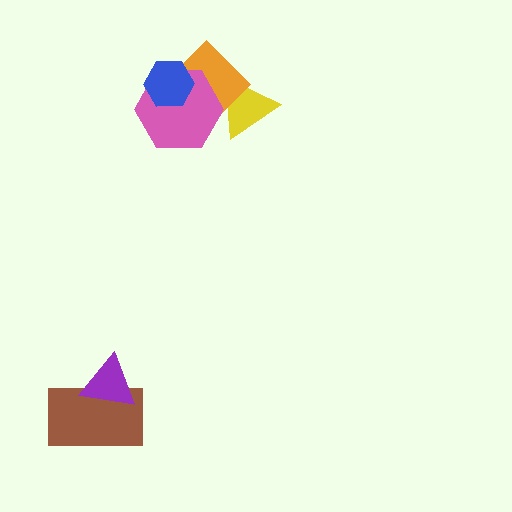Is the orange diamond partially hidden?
Yes, it is partially covered by another shape.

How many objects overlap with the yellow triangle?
2 objects overlap with the yellow triangle.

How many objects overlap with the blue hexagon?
2 objects overlap with the blue hexagon.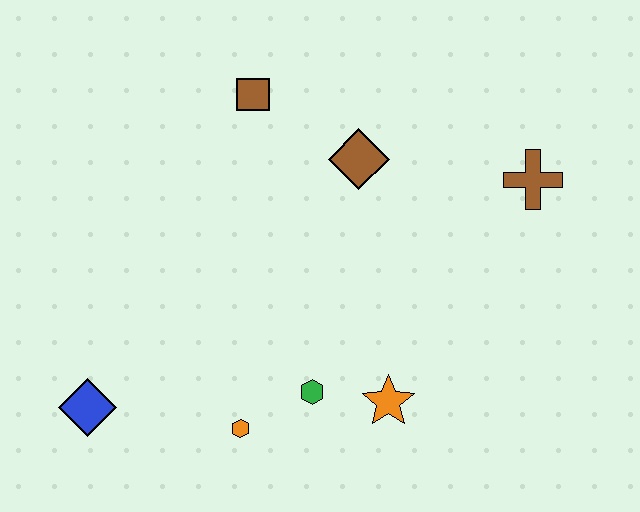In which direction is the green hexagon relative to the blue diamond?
The green hexagon is to the right of the blue diamond.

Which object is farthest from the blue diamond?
The brown cross is farthest from the blue diamond.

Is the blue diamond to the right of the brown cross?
No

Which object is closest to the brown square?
The brown diamond is closest to the brown square.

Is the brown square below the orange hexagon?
No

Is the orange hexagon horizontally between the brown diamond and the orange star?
No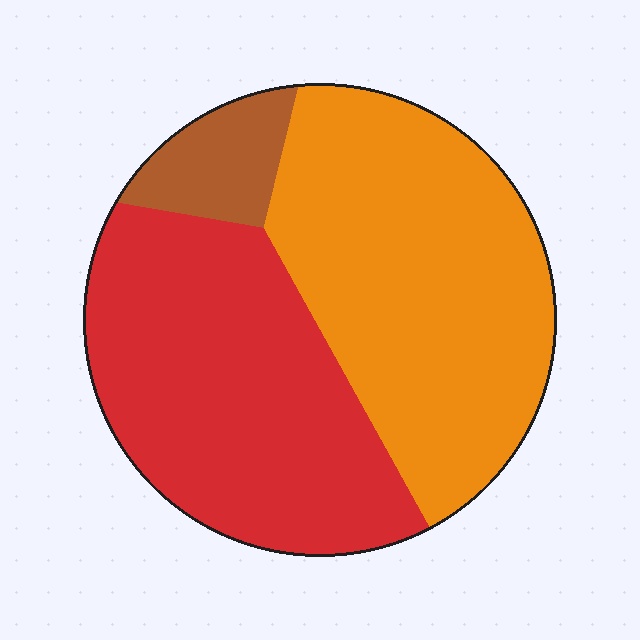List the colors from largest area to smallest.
From largest to smallest: orange, red, brown.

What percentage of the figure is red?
Red covers around 45% of the figure.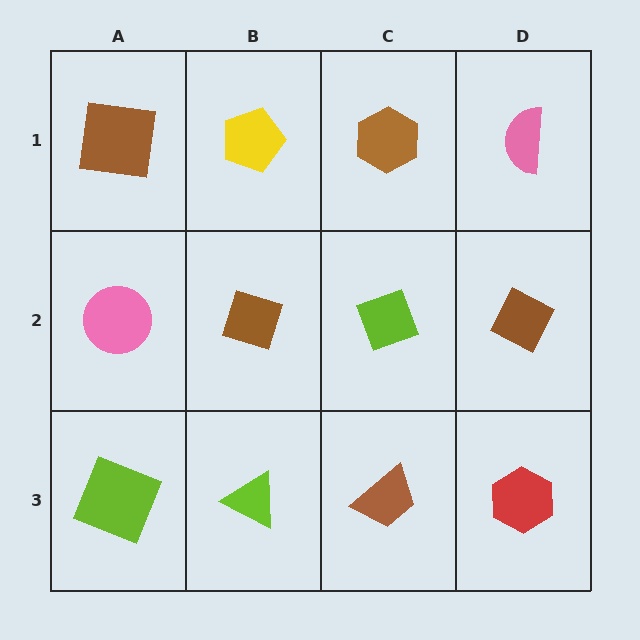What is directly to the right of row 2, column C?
A brown diamond.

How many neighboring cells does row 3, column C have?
3.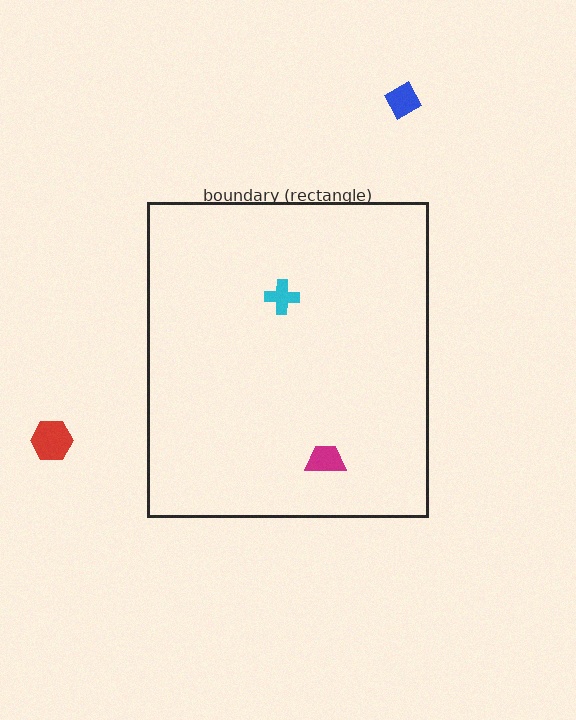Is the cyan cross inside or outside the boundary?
Inside.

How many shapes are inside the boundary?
2 inside, 2 outside.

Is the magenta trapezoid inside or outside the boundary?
Inside.